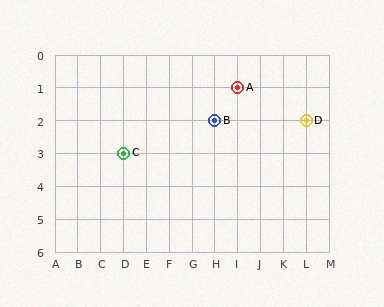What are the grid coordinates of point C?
Point C is at grid coordinates (D, 3).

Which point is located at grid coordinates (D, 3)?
Point C is at (D, 3).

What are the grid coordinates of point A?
Point A is at grid coordinates (I, 1).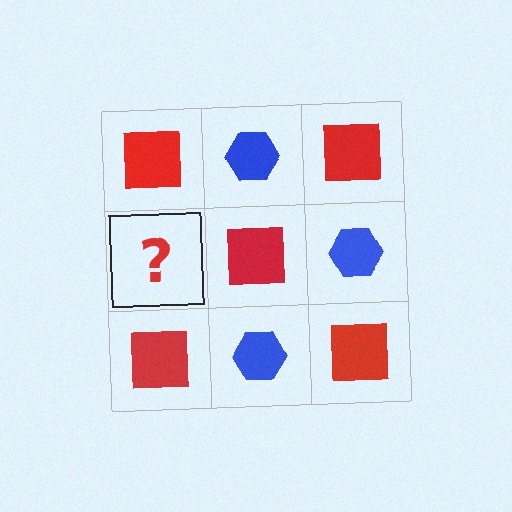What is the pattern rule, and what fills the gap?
The rule is that it alternates red square and blue hexagon in a checkerboard pattern. The gap should be filled with a blue hexagon.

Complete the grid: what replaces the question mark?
The question mark should be replaced with a blue hexagon.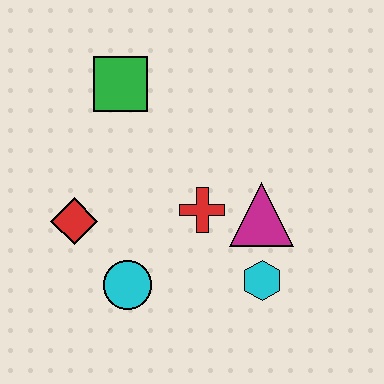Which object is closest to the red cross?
The magenta triangle is closest to the red cross.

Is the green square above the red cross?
Yes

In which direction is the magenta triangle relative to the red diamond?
The magenta triangle is to the right of the red diamond.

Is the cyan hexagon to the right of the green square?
Yes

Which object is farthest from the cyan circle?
The green square is farthest from the cyan circle.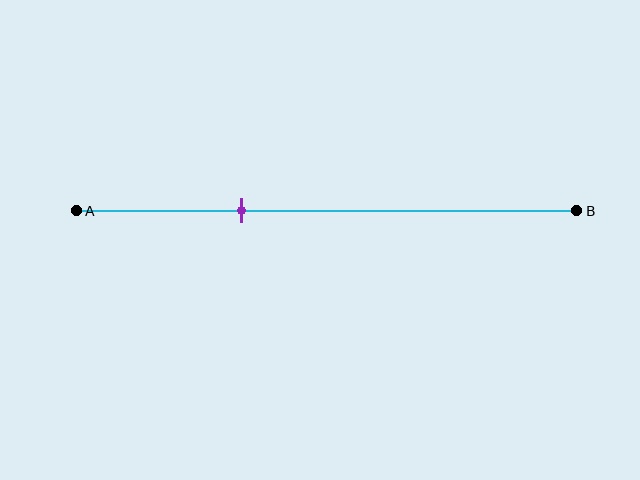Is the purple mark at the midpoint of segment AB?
No, the mark is at about 35% from A, not at the 50% midpoint.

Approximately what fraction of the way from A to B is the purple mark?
The purple mark is approximately 35% of the way from A to B.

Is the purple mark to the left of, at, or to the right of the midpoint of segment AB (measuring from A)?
The purple mark is to the left of the midpoint of segment AB.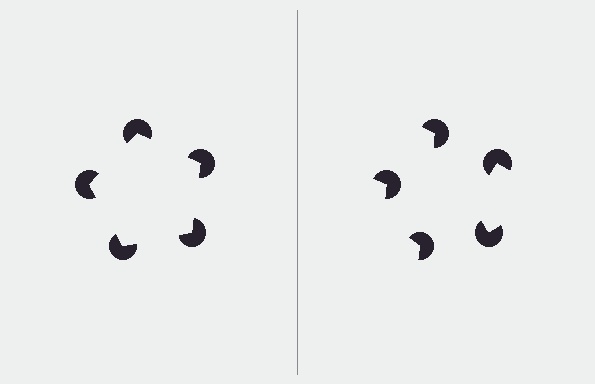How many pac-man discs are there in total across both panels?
10 — 5 on each side.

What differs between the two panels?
The pac-man discs are positioned identically on both sides; only the wedge orientations differ. On the left they align to a pentagon; on the right they are misaligned.